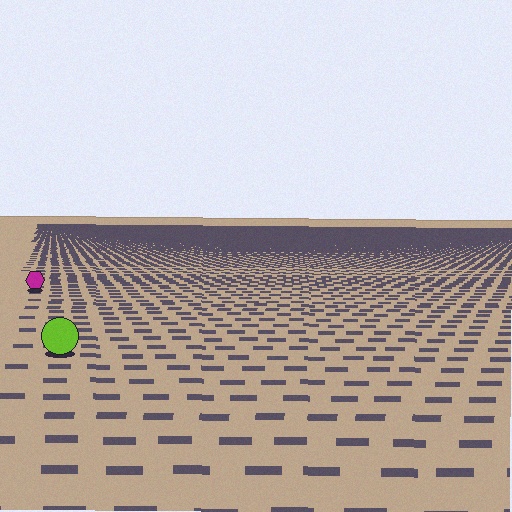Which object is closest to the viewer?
The lime circle is closest. The texture marks near it are larger and more spread out.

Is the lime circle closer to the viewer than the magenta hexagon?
Yes. The lime circle is closer — you can tell from the texture gradient: the ground texture is coarser near it.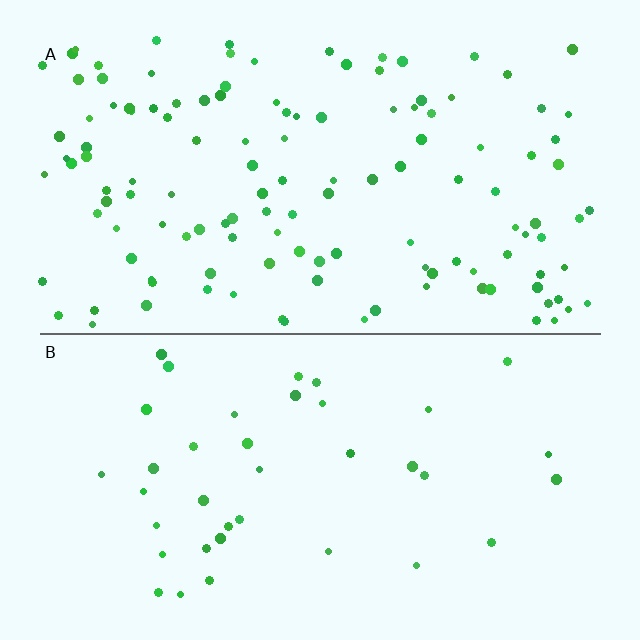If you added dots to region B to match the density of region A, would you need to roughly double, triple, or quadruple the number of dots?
Approximately triple.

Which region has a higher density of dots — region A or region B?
A (the top).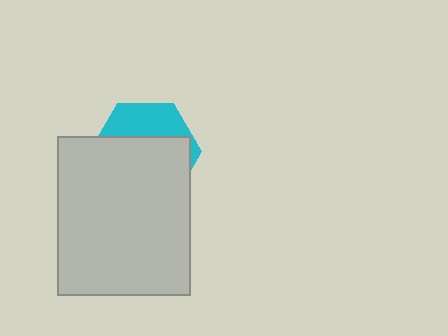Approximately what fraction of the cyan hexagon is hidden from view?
Roughly 69% of the cyan hexagon is hidden behind the light gray rectangle.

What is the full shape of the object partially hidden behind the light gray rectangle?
The partially hidden object is a cyan hexagon.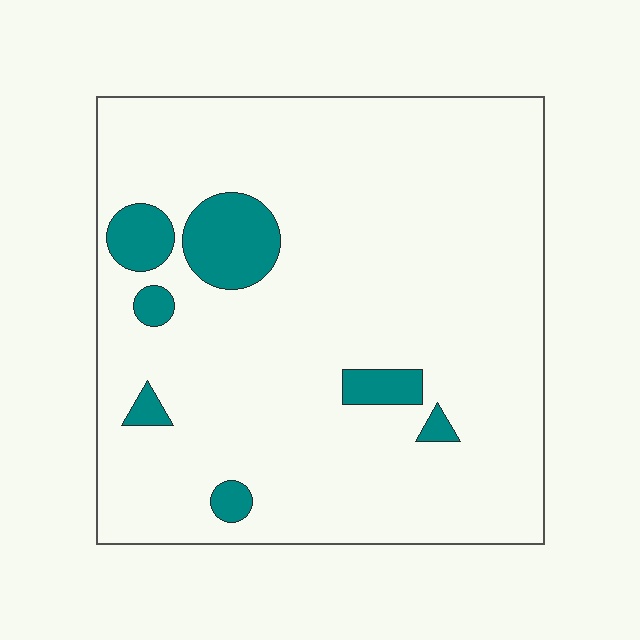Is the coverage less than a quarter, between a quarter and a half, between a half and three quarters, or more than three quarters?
Less than a quarter.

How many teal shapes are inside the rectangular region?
7.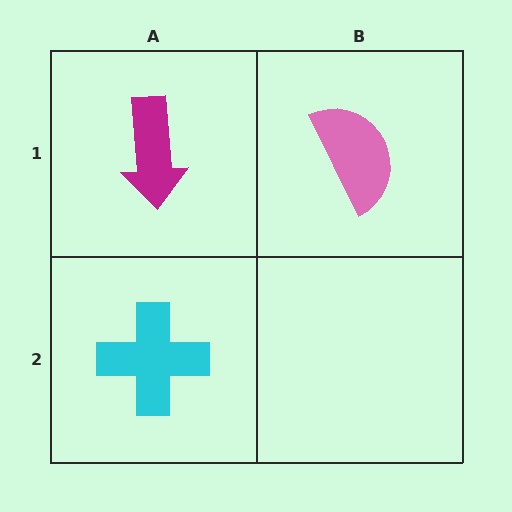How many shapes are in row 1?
2 shapes.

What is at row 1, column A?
A magenta arrow.